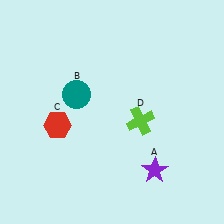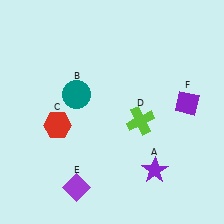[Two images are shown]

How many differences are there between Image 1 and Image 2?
There are 2 differences between the two images.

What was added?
A purple diamond (E), a purple diamond (F) were added in Image 2.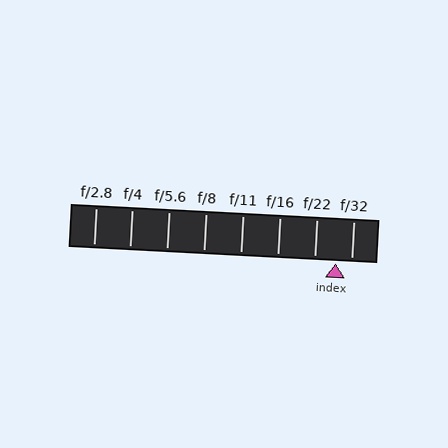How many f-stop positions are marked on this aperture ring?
There are 8 f-stop positions marked.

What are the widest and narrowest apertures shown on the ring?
The widest aperture shown is f/2.8 and the narrowest is f/32.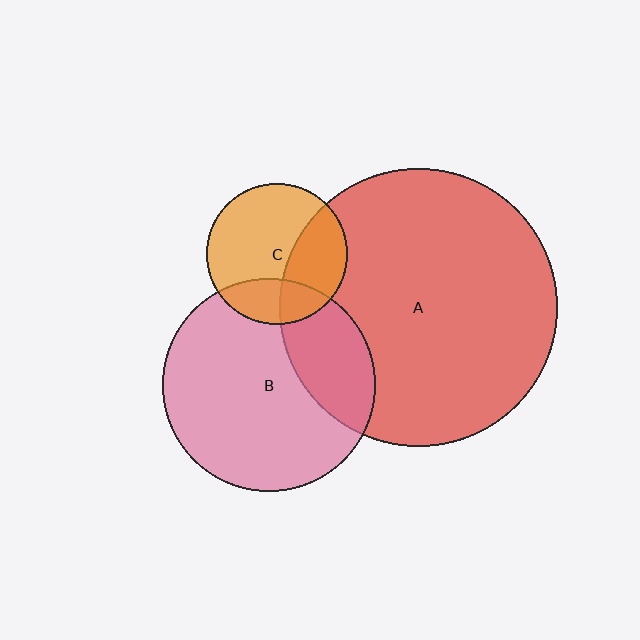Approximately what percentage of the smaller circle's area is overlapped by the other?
Approximately 25%.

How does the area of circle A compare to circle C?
Approximately 3.9 times.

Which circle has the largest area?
Circle A (red).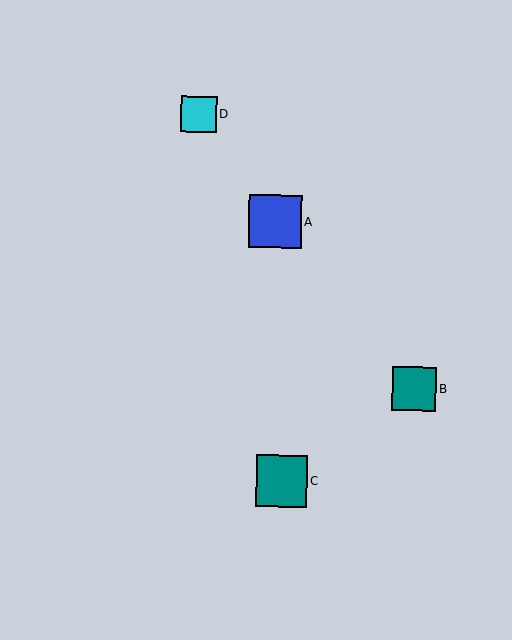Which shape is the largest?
The blue square (labeled A) is the largest.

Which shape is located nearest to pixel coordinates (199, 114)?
The cyan square (labeled D) at (199, 114) is nearest to that location.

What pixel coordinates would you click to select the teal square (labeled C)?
Click at (281, 481) to select the teal square C.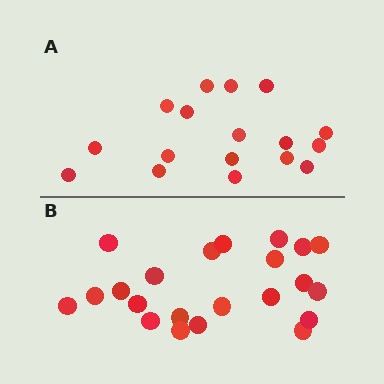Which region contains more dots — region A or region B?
Region B (the bottom region) has more dots.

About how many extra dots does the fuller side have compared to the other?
Region B has about 5 more dots than region A.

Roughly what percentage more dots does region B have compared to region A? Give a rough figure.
About 30% more.